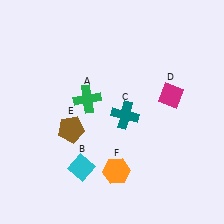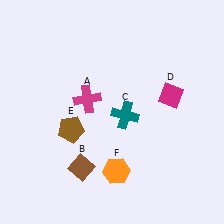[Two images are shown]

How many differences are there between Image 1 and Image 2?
There are 2 differences between the two images.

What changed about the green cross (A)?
In Image 1, A is green. In Image 2, it changed to magenta.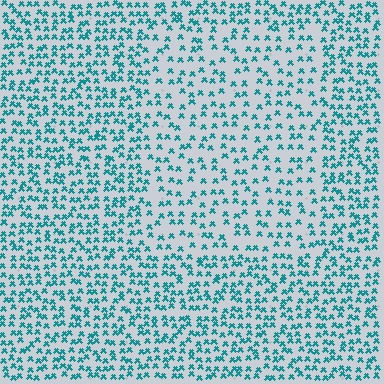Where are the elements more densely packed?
The elements are more densely packed outside the rectangle boundary.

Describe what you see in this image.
The image contains small teal elements arranged at two different densities. A rectangle-shaped region is visible where the elements are less densely packed than the surrounding area.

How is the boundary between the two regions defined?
The boundary is defined by a change in element density (approximately 1.7x ratio). All elements are the same color, size, and shape.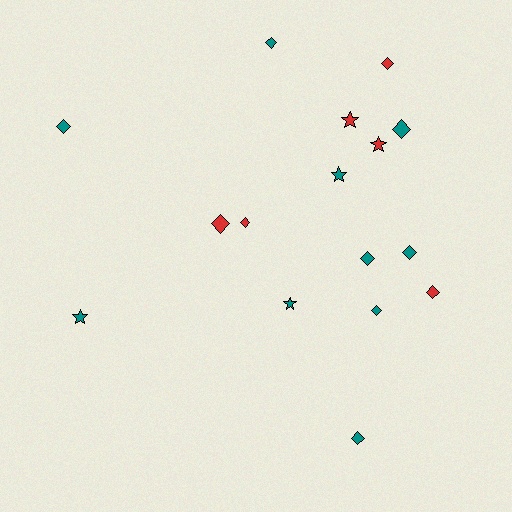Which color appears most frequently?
Teal, with 10 objects.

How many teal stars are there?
There are 3 teal stars.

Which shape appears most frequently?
Diamond, with 11 objects.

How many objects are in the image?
There are 16 objects.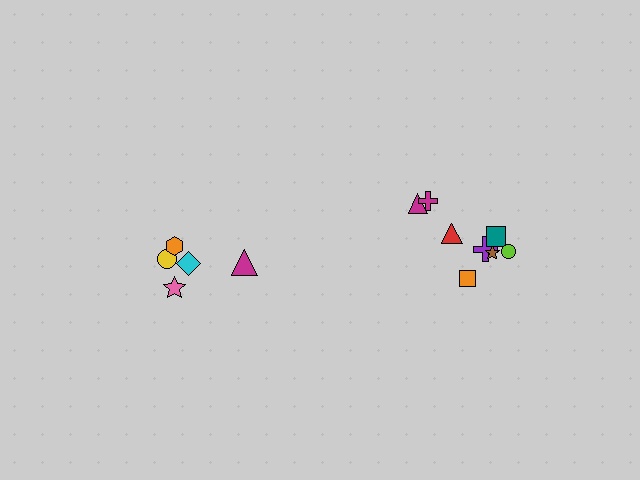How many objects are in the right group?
There are 8 objects.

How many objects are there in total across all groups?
There are 13 objects.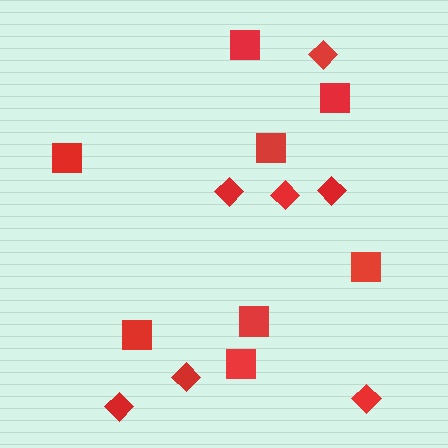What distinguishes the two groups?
There are 2 groups: one group of diamonds (7) and one group of squares (8).